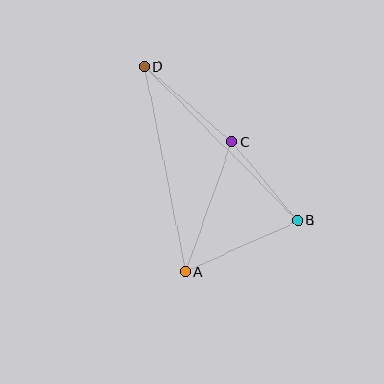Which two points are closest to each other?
Points B and C are closest to each other.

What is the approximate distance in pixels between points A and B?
The distance between A and B is approximately 123 pixels.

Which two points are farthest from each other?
Points B and D are farthest from each other.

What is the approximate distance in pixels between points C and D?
The distance between C and D is approximately 116 pixels.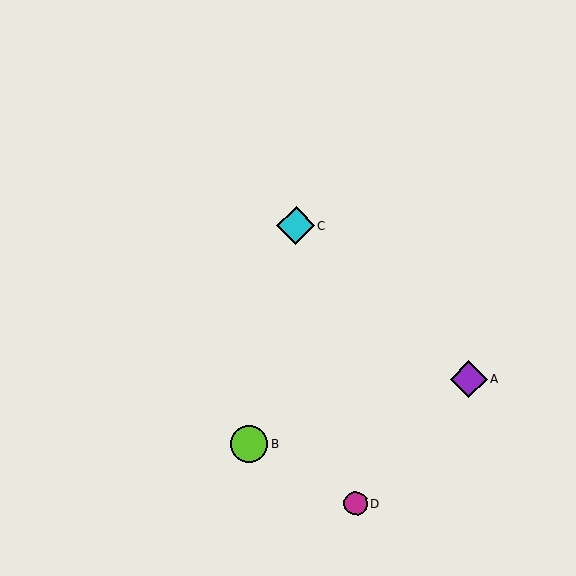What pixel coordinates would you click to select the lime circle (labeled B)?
Click at (249, 444) to select the lime circle B.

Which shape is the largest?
The cyan diamond (labeled C) is the largest.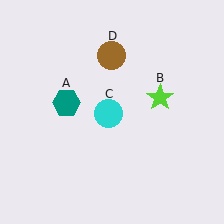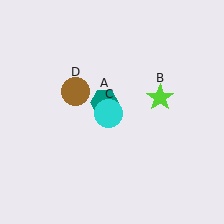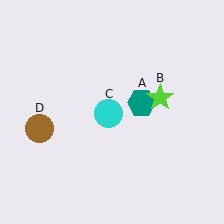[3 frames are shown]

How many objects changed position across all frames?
2 objects changed position: teal hexagon (object A), brown circle (object D).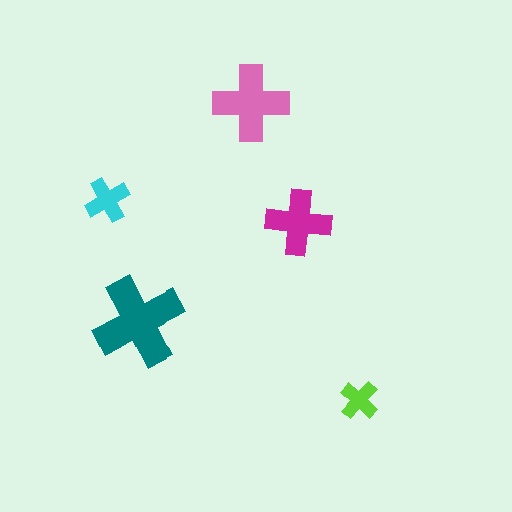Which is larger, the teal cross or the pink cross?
The teal one.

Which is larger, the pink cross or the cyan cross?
The pink one.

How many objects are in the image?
There are 5 objects in the image.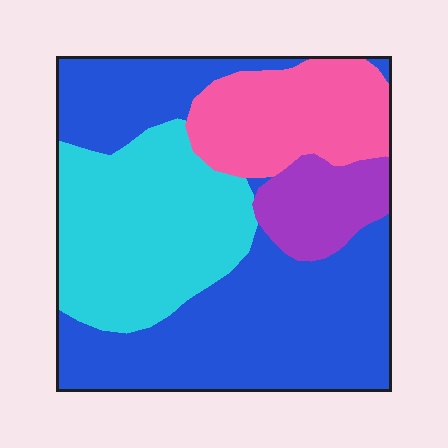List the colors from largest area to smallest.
From largest to smallest: blue, cyan, pink, purple.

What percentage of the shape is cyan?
Cyan covers around 30% of the shape.